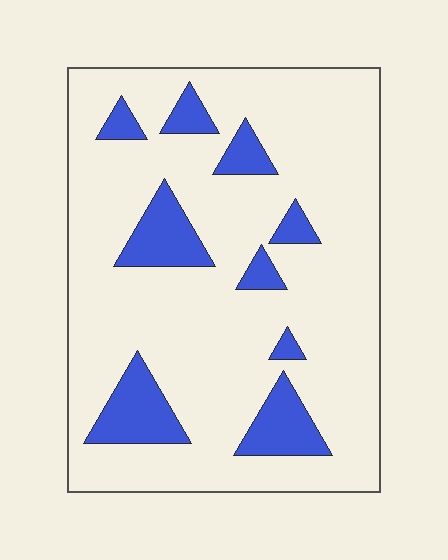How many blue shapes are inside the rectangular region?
9.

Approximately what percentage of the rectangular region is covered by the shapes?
Approximately 15%.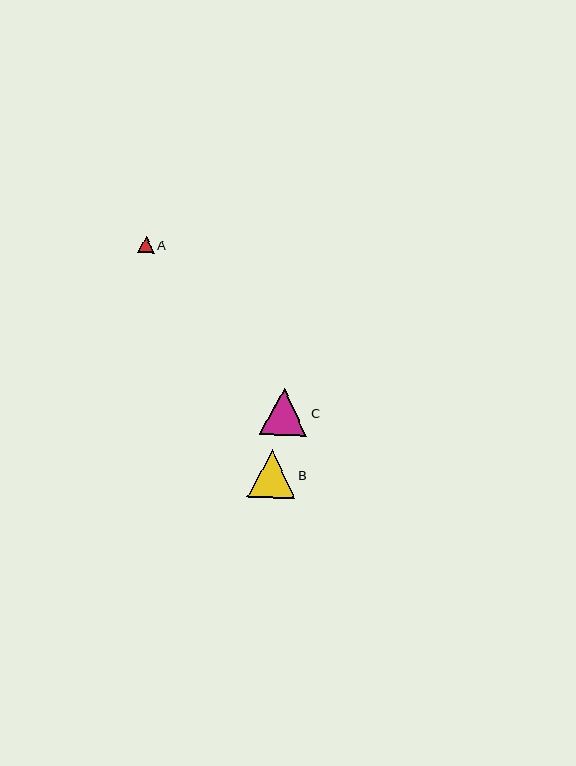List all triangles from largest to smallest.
From largest to smallest: B, C, A.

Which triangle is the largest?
Triangle B is the largest with a size of approximately 48 pixels.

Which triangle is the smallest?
Triangle A is the smallest with a size of approximately 16 pixels.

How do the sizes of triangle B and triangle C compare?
Triangle B and triangle C are approximately the same size.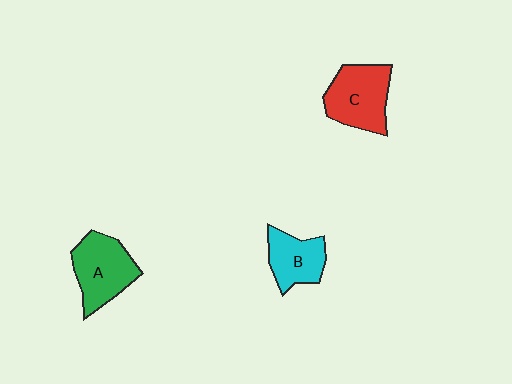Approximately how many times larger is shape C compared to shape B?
Approximately 1.4 times.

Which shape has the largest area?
Shape C (red).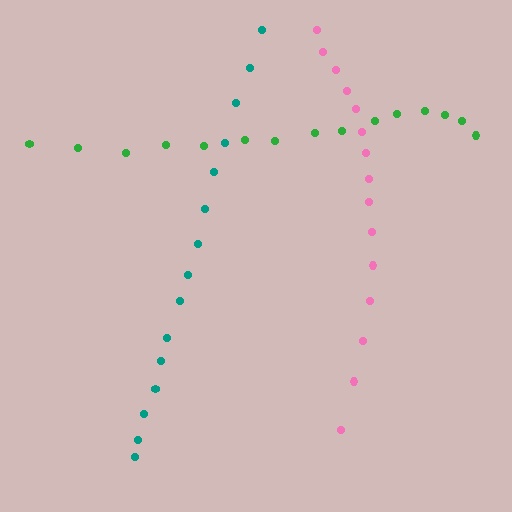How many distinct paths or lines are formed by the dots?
There are 3 distinct paths.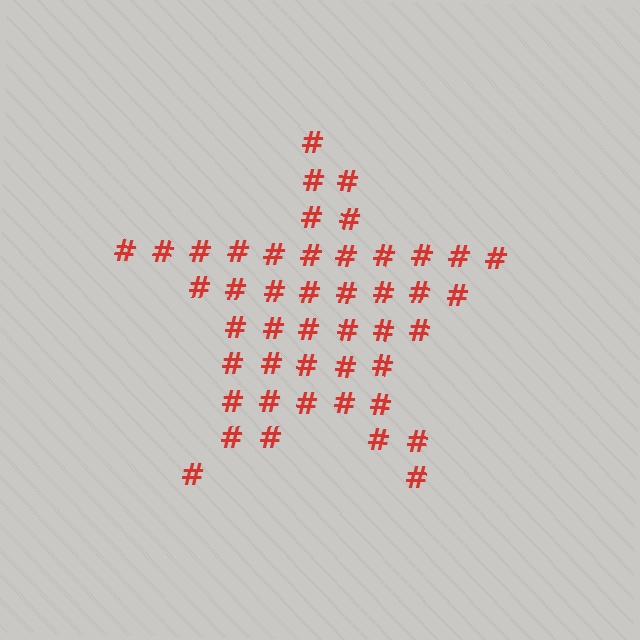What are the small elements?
The small elements are hash symbols.